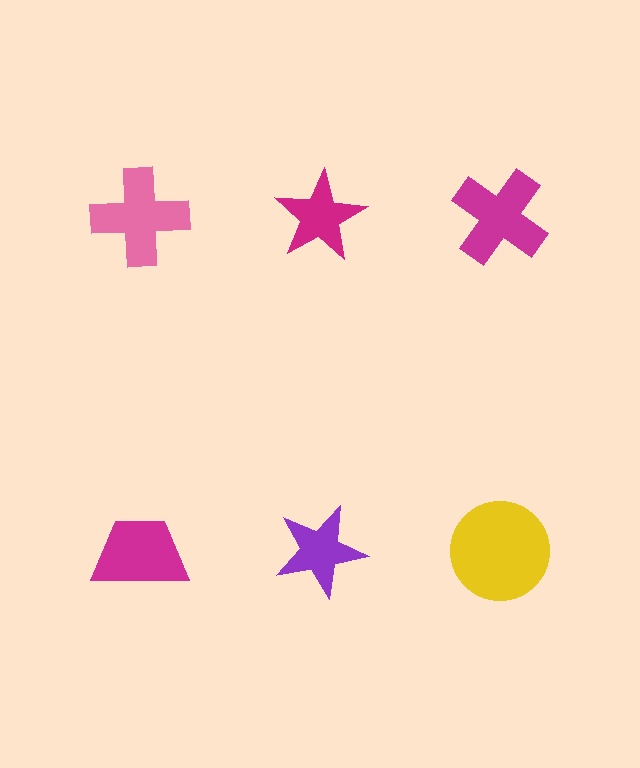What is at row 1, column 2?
A magenta star.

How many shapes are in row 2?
3 shapes.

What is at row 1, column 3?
A magenta cross.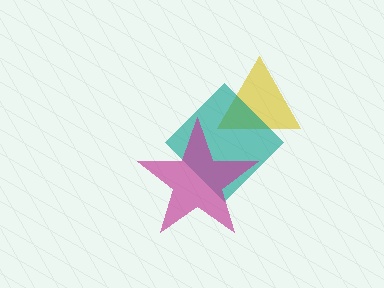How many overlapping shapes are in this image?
There are 3 overlapping shapes in the image.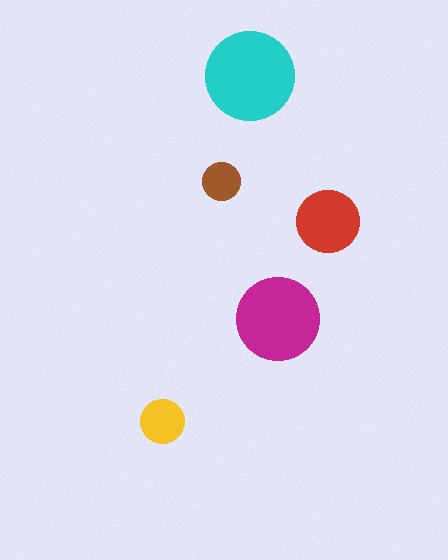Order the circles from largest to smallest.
the cyan one, the magenta one, the red one, the yellow one, the brown one.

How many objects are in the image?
There are 5 objects in the image.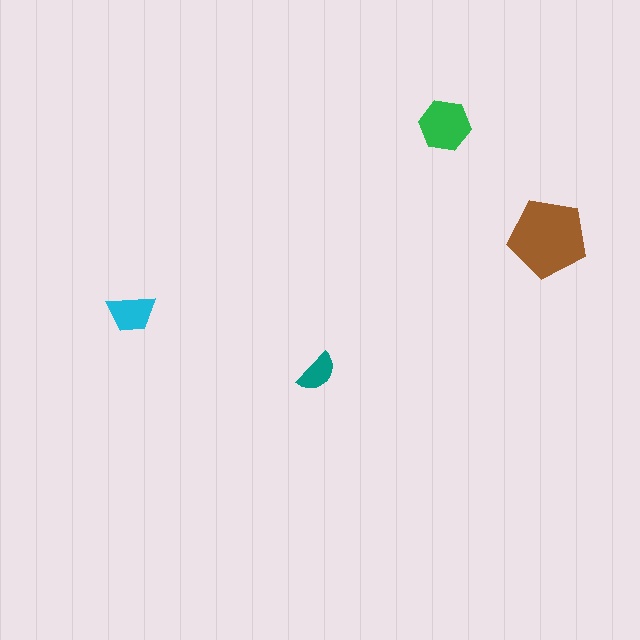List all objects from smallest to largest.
The teal semicircle, the cyan trapezoid, the green hexagon, the brown pentagon.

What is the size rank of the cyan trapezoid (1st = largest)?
3rd.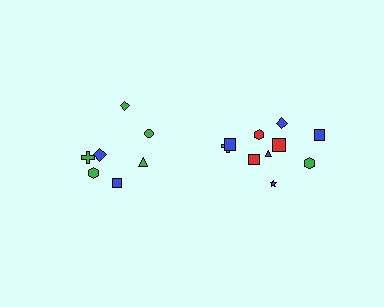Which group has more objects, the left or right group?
The right group.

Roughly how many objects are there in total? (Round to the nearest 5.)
Roughly 15 objects in total.